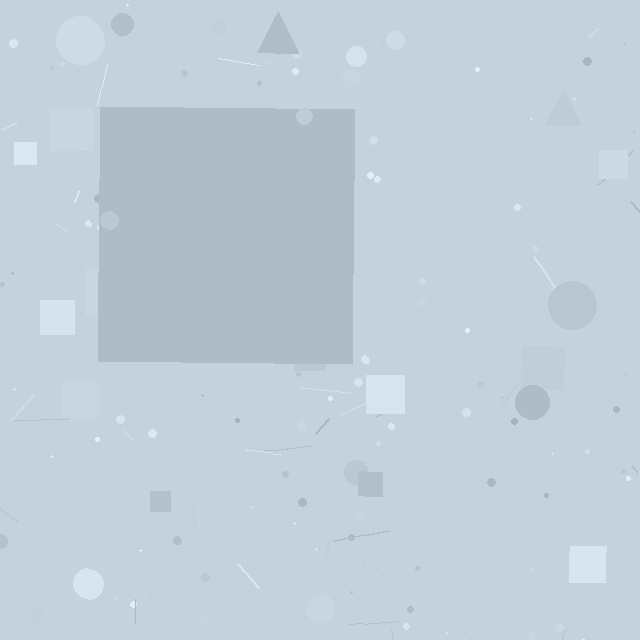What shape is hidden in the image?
A square is hidden in the image.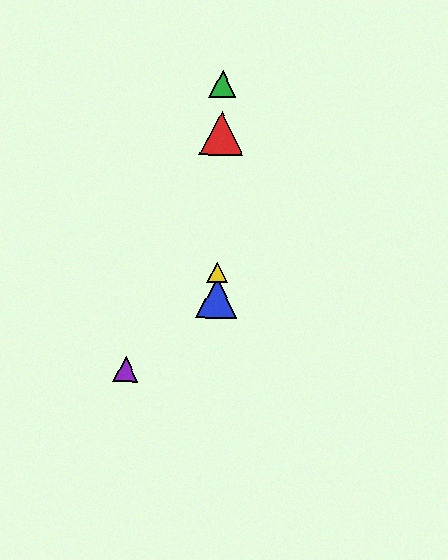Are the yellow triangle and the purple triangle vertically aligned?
No, the yellow triangle is at x≈217 and the purple triangle is at x≈126.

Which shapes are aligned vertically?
The red triangle, the blue triangle, the green triangle, the yellow triangle are aligned vertically.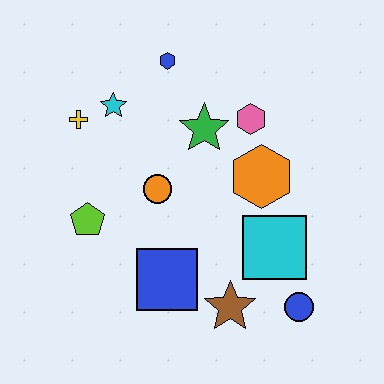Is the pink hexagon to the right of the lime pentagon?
Yes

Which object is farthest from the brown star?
The blue hexagon is farthest from the brown star.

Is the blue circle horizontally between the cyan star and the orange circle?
No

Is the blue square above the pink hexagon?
No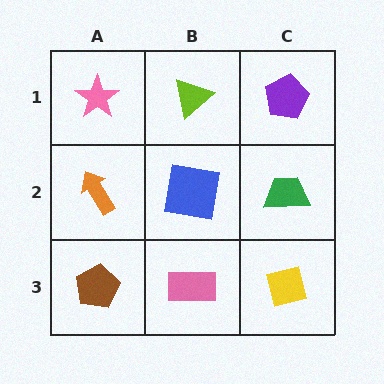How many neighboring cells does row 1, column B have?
3.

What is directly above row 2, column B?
A lime triangle.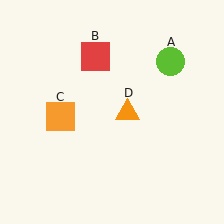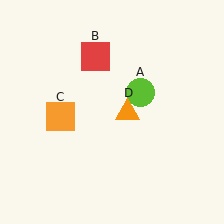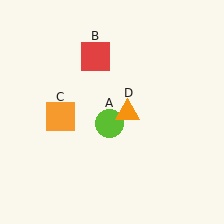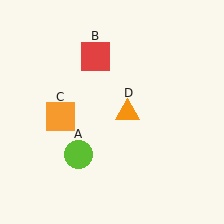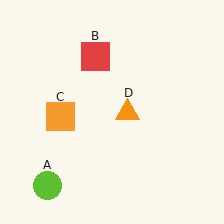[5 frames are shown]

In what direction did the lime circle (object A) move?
The lime circle (object A) moved down and to the left.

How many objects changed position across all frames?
1 object changed position: lime circle (object A).